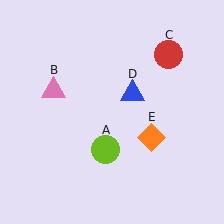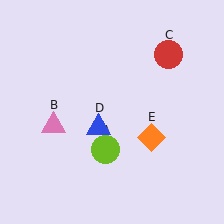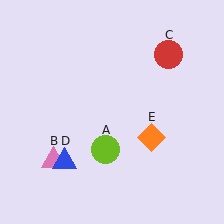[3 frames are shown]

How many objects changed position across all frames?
2 objects changed position: pink triangle (object B), blue triangle (object D).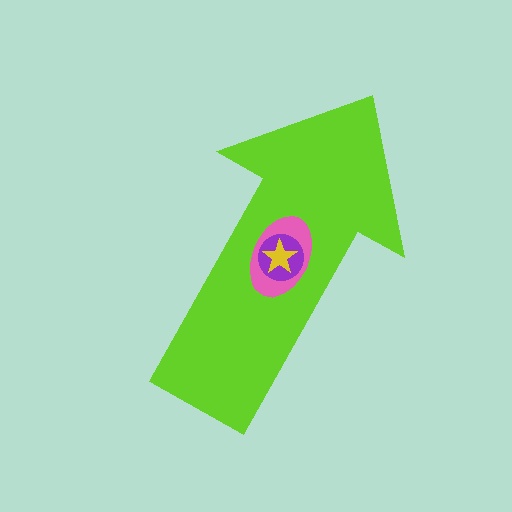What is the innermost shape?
The yellow star.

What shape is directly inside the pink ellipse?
The purple circle.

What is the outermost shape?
The lime arrow.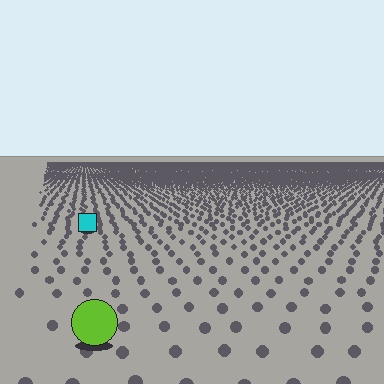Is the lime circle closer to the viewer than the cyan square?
Yes. The lime circle is closer — you can tell from the texture gradient: the ground texture is coarser near it.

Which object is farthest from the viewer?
The cyan square is farthest from the viewer. It appears smaller and the ground texture around it is denser.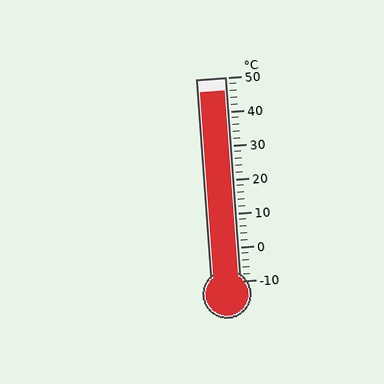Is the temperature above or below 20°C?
The temperature is above 20°C.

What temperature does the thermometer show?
The thermometer shows approximately 46°C.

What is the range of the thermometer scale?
The thermometer scale ranges from -10°C to 50°C.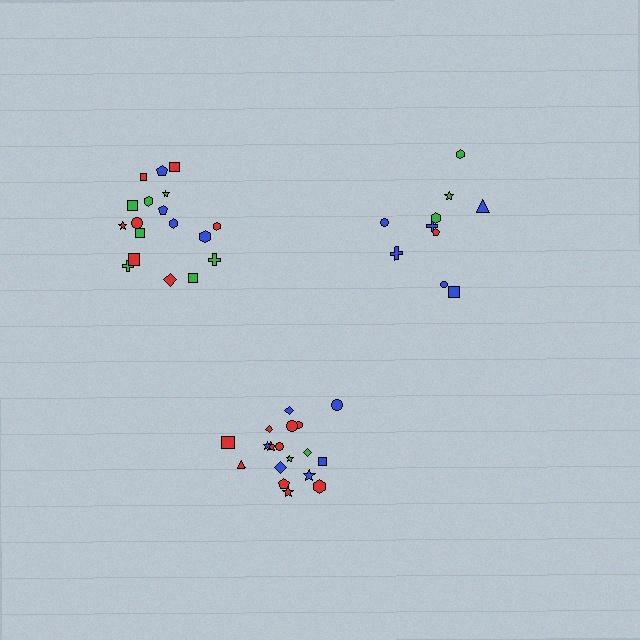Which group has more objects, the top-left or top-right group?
The top-left group.